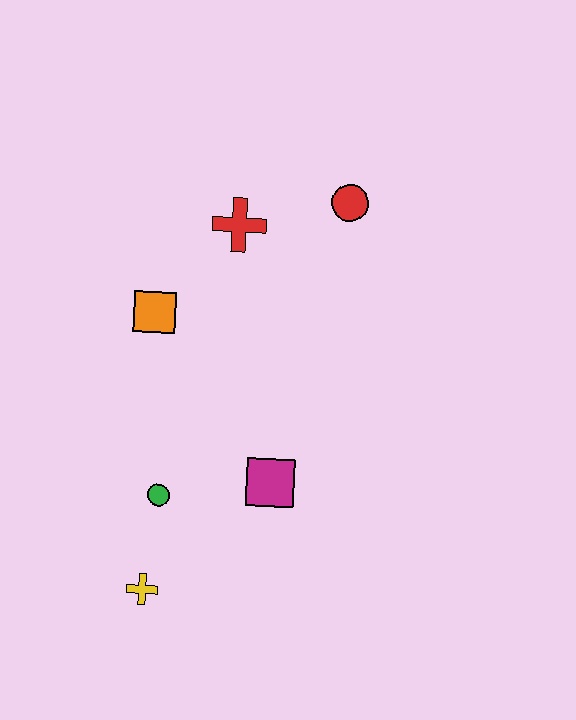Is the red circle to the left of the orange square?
No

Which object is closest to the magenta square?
The green circle is closest to the magenta square.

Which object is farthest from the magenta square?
The red circle is farthest from the magenta square.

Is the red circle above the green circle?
Yes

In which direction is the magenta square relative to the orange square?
The magenta square is below the orange square.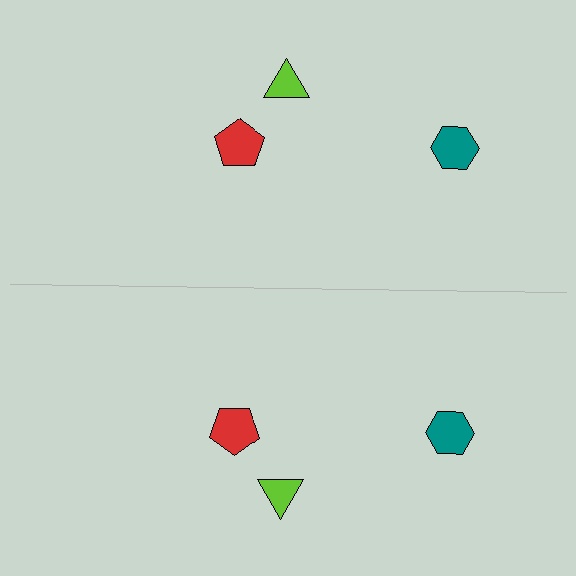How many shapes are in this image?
There are 6 shapes in this image.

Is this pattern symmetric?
Yes, this pattern has bilateral (reflection) symmetry.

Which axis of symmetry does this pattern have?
The pattern has a horizontal axis of symmetry running through the center of the image.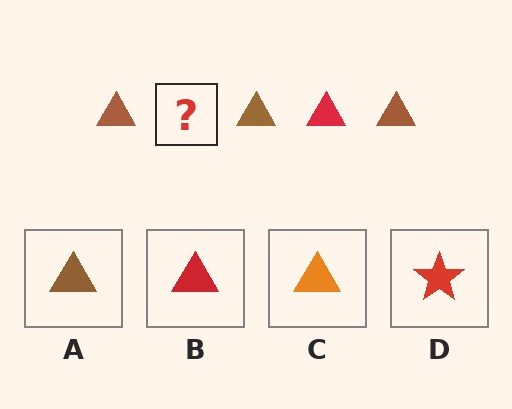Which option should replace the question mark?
Option B.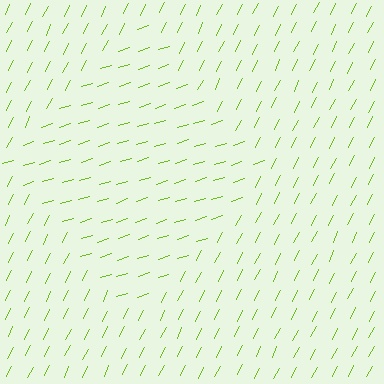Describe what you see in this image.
The image is filled with small lime line segments. A diamond region in the image has lines oriented differently from the surrounding lines, creating a visible texture boundary.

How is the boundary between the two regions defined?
The boundary is defined purely by a change in line orientation (approximately 45 degrees difference). All lines are the same color and thickness.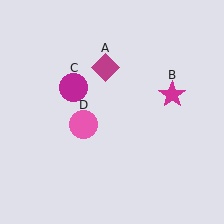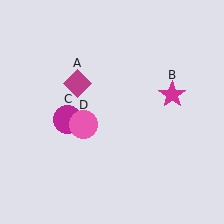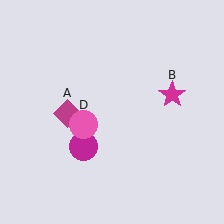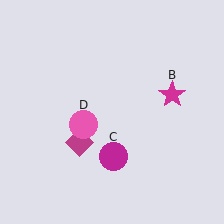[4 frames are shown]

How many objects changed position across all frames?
2 objects changed position: magenta diamond (object A), magenta circle (object C).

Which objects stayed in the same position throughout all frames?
Magenta star (object B) and pink circle (object D) remained stationary.